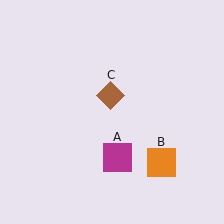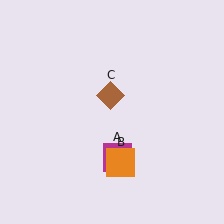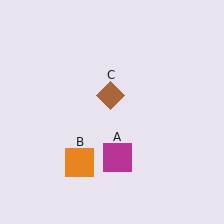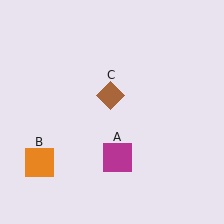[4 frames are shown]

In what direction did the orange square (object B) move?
The orange square (object B) moved left.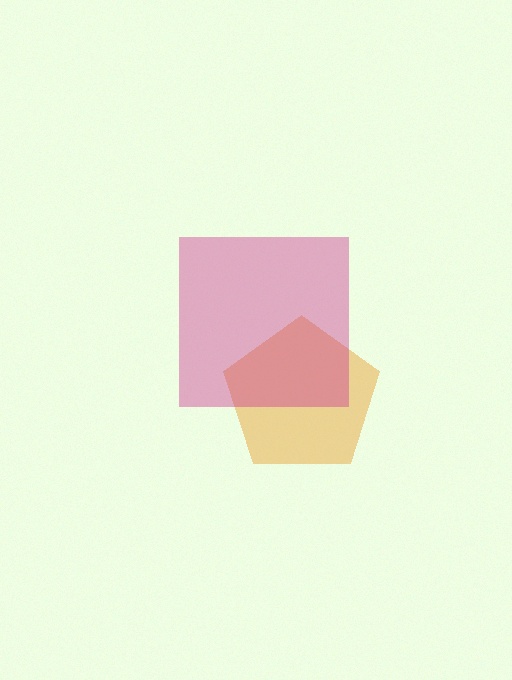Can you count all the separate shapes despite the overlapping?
Yes, there are 2 separate shapes.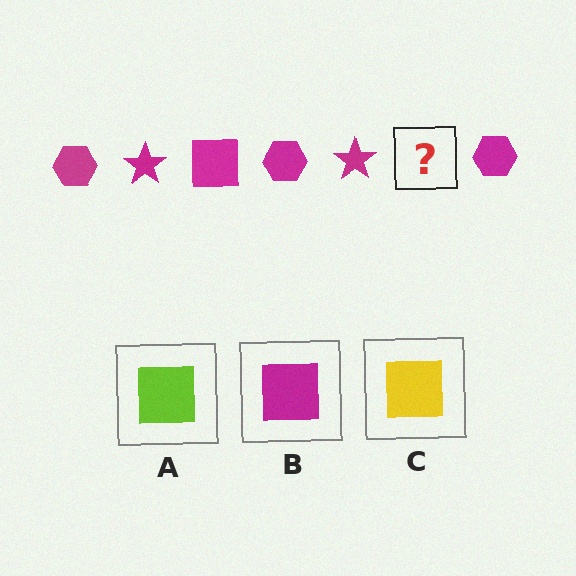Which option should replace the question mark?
Option B.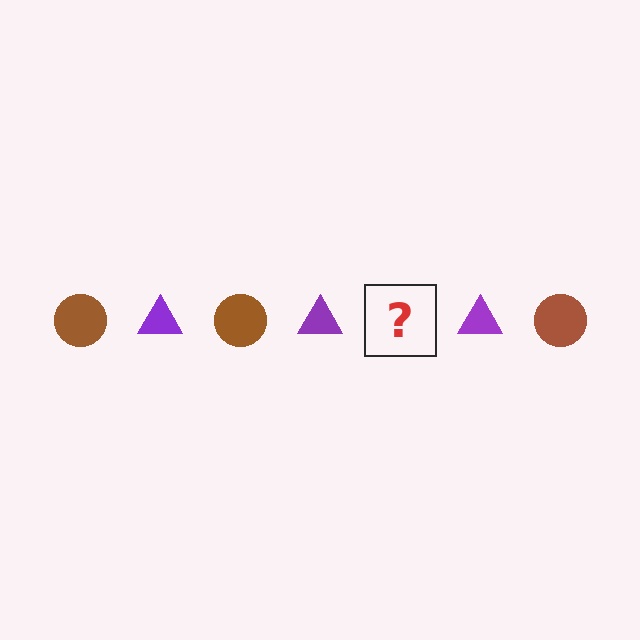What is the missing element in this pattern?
The missing element is a brown circle.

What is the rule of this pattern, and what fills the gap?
The rule is that the pattern alternates between brown circle and purple triangle. The gap should be filled with a brown circle.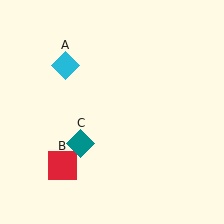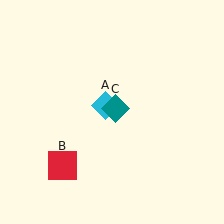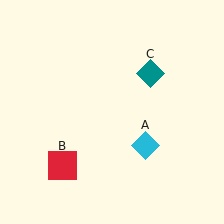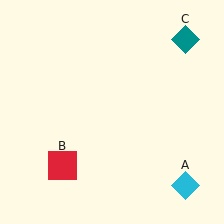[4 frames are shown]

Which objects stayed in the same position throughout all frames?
Red square (object B) remained stationary.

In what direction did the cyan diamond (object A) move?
The cyan diamond (object A) moved down and to the right.